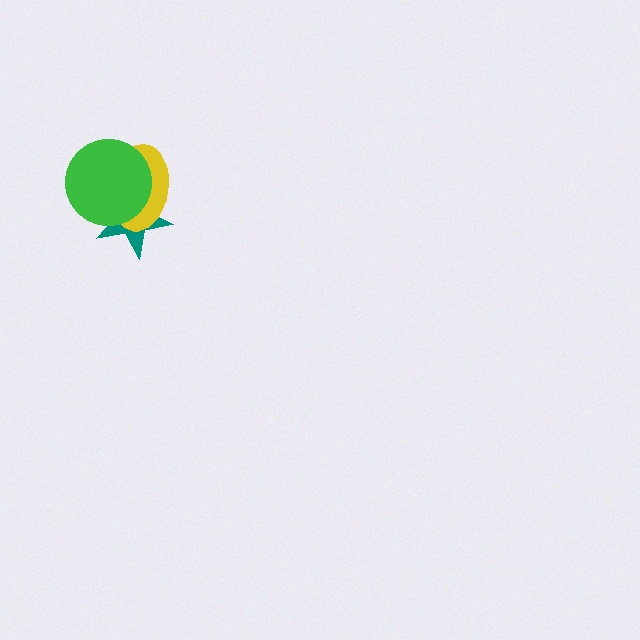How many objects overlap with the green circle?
2 objects overlap with the green circle.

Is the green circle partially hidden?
No, no other shape covers it.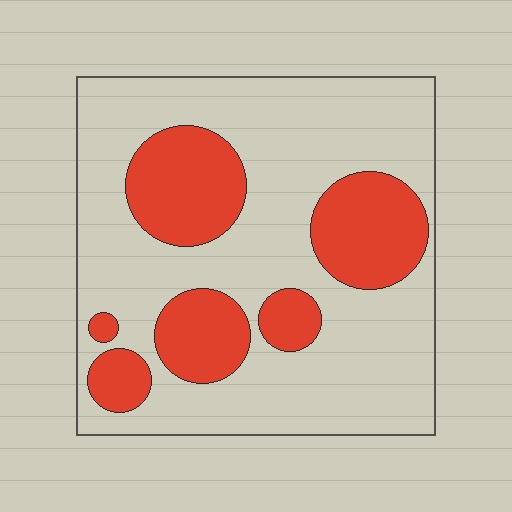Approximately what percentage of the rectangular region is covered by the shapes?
Approximately 30%.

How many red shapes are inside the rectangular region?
6.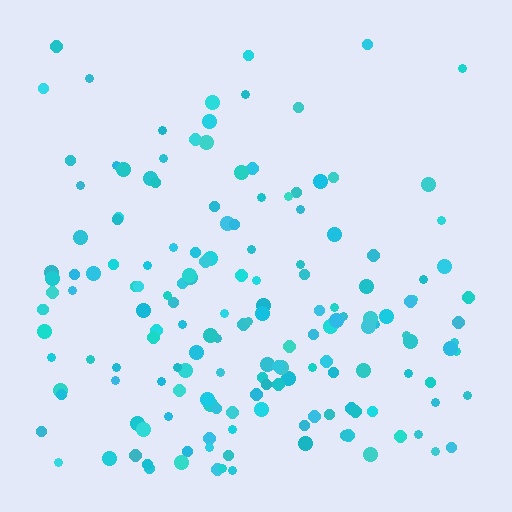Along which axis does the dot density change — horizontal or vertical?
Vertical.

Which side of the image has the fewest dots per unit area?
The top.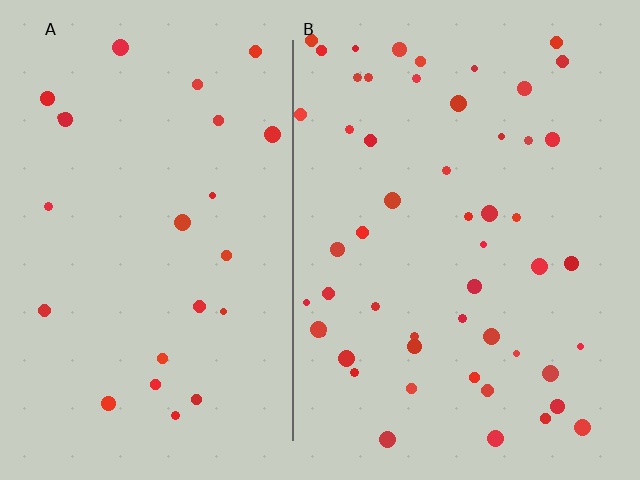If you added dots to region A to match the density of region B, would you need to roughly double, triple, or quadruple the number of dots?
Approximately double.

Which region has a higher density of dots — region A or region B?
B (the right).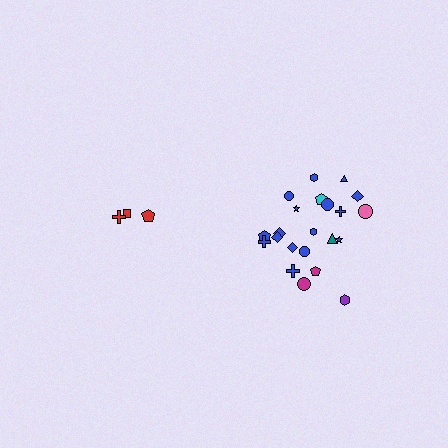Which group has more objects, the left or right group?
The right group.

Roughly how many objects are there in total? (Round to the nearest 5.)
Roughly 25 objects in total.